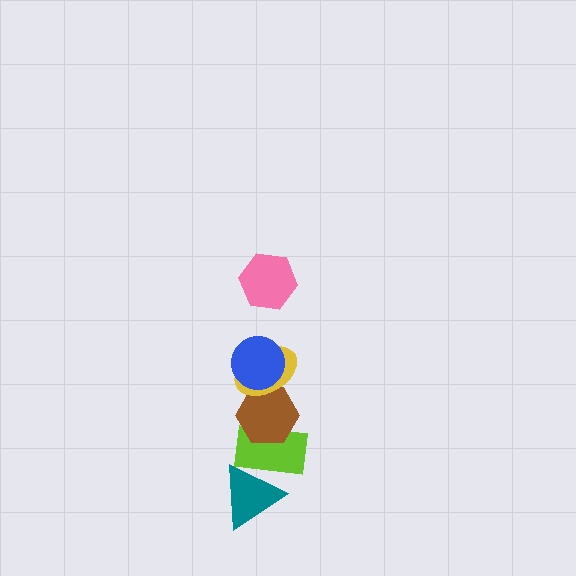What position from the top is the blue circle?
The blue circle is 2nd from the top.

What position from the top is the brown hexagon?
The brown hexagon is 4th from the top.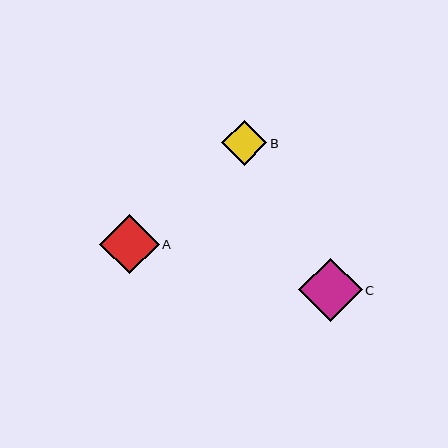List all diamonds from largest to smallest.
From largest to smallest: C, A, B.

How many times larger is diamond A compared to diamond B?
Diamond A is approximately 1.3 times the size of diamond B.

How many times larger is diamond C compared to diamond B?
Diamond C is approximately 1.4 times the size of diamond B.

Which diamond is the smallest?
Diamond B is the smallest with a size of approximately 45 pixels.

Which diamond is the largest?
Diamond C is the largest with a size of approximately 64 pixels.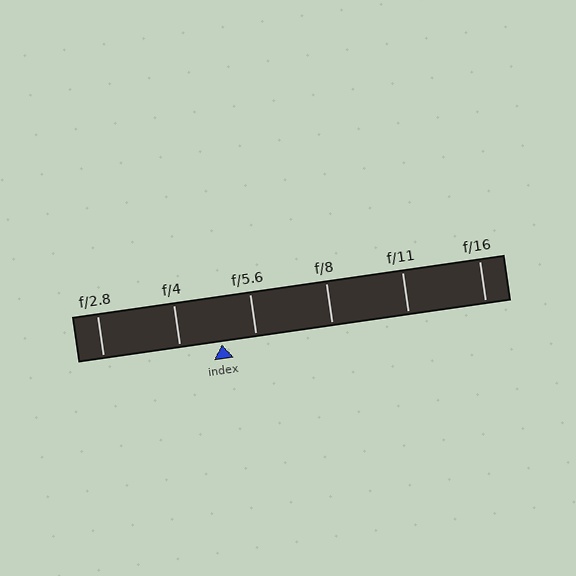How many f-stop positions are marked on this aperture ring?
There are 6 f-stop positions marked.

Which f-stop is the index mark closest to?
The index mark is closest to f/5.6.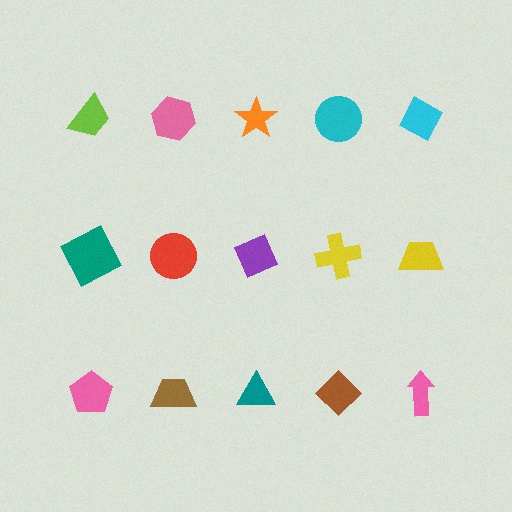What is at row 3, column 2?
A brown trapezoid.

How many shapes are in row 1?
5 shapes.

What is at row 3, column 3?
A teal triangle.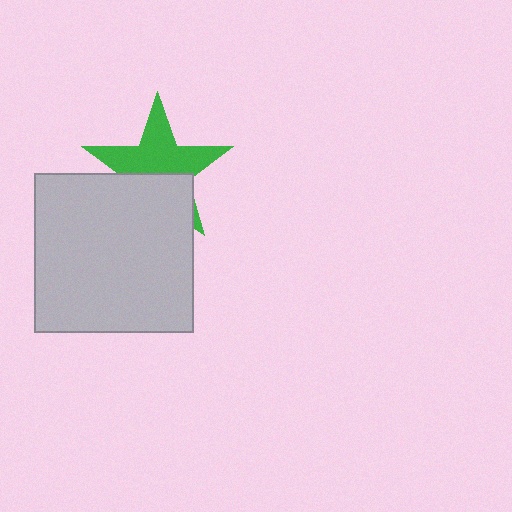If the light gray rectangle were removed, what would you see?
You would see the complete green star.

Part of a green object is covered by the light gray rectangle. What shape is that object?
It is a star.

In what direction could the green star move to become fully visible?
The green star could move up. That would shift it out from behind the light gray rectangle entirely.